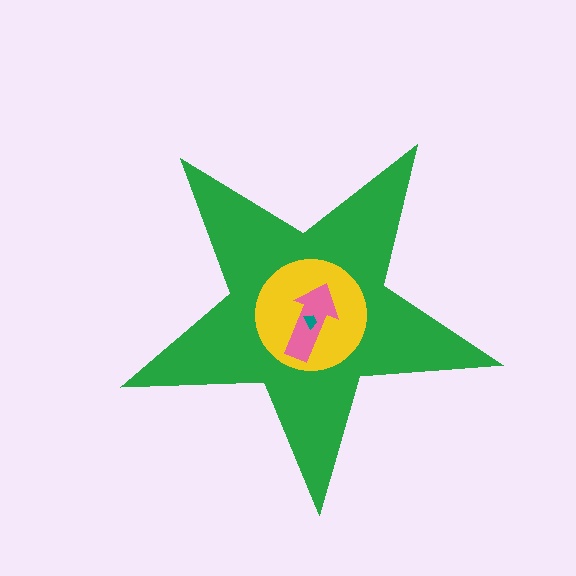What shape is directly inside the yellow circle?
The pink arrow.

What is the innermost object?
The teal trapezoid.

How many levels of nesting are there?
4.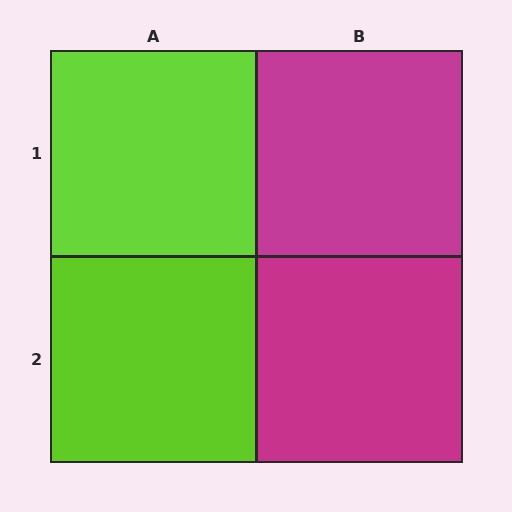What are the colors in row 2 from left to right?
Lime, magenta.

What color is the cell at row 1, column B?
Magenta.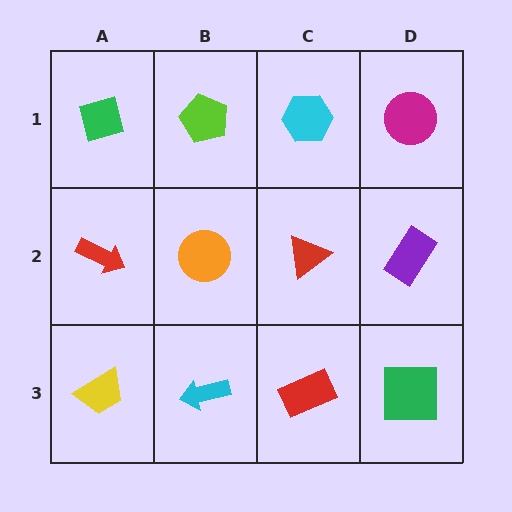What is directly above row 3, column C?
A red triangle.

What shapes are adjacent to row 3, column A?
A red arrow (row 2, column A), a cyan arrow (row 3, column B).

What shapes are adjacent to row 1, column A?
A red arrow (row 2, column A), a lime pentagon (row 1, column B).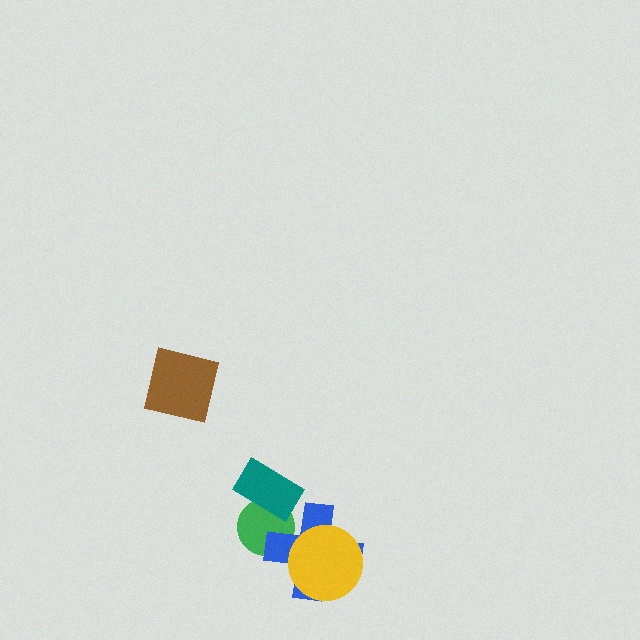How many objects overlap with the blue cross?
2 objects overlap with the blue cross.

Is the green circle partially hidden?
Yes, it is partially covered by another shape.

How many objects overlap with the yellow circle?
1 object overlaps with the yellow circle.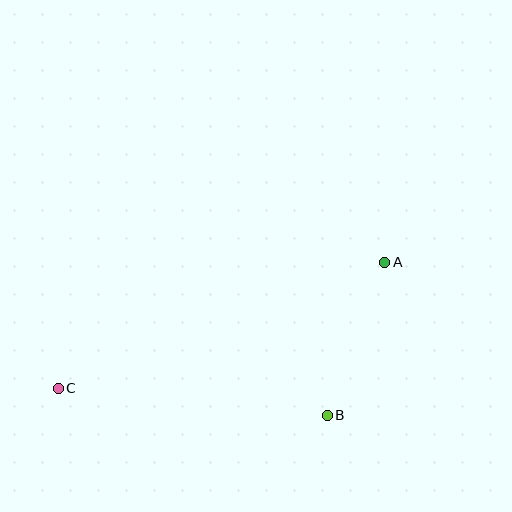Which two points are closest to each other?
Points A and B are closest to each other.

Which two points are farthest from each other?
Points A and C are farthest from each other.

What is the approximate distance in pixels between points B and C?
The distance between B and C is approximately 270 pixels.